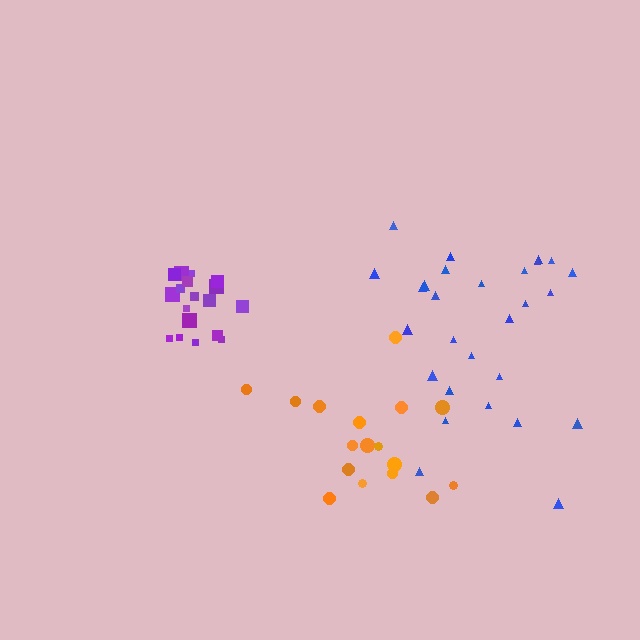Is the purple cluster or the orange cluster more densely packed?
Purple.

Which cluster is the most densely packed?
Purple.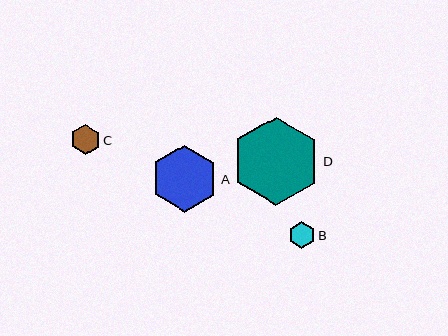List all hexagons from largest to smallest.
From largest to smallest: D, A, C, B.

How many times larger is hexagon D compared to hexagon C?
Hexagon D is approximately 2.9 times the size of hexagon C.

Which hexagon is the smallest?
Hexagon B is the smallest with a size of approximately 27 pixels.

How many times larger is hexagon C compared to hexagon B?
Hexagon C is approximately 1.1 times the size of hexagon B.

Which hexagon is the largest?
Hexagon D is the largest with a size of approximately 88 pixels.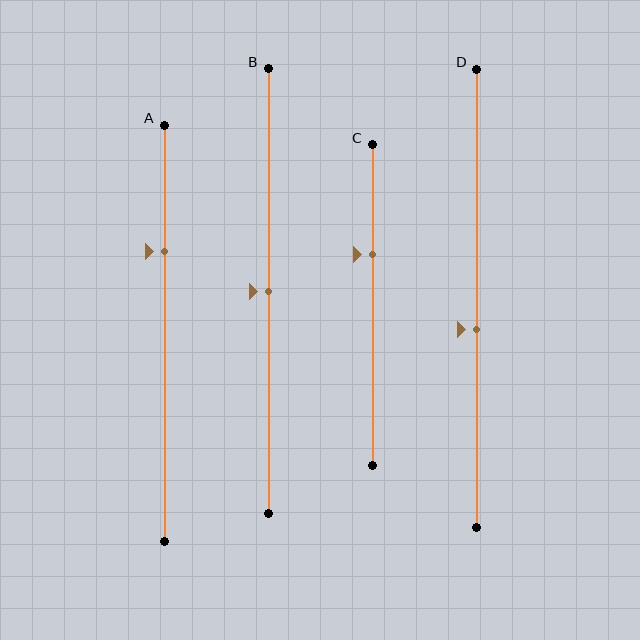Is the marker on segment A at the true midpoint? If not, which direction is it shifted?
No, the marker on segment A is shifted upward by about 20% of the segment length.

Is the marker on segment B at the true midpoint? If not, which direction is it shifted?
Yes, the marker on segment B is at the true midpoint.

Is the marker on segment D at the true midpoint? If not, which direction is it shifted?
No, the marker on segment D is shifted downward by about 7% of the segment length.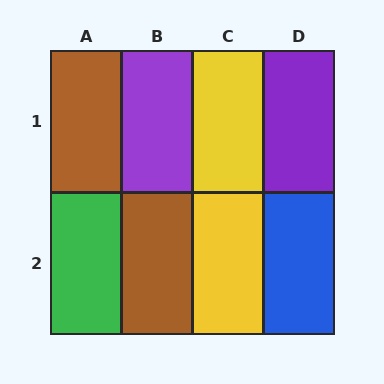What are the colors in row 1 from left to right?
Brown, purple, yellow, purple.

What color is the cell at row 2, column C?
Yellow.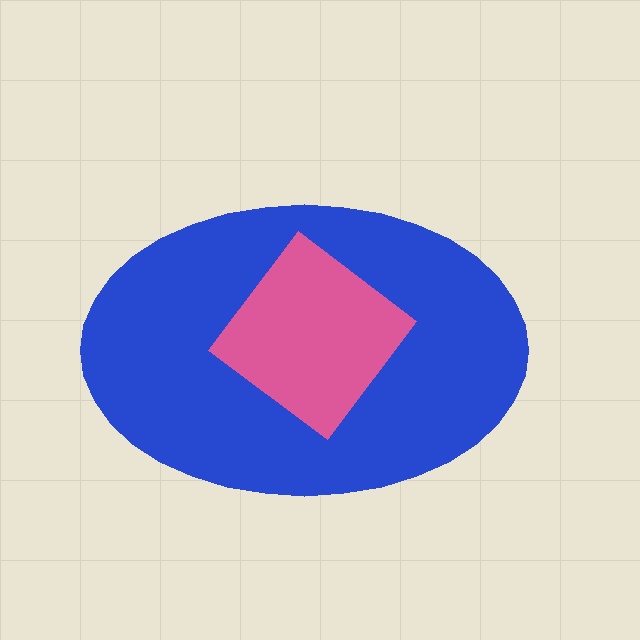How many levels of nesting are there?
2.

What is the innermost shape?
The pink diamond.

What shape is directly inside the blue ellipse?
The pink diamond.